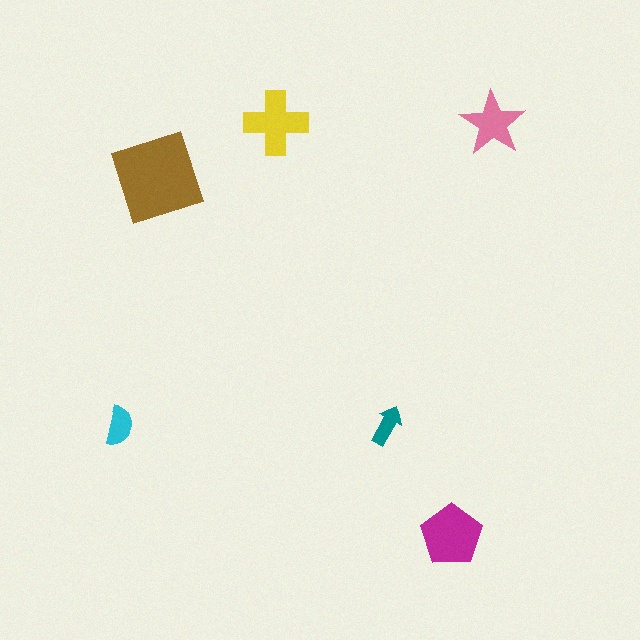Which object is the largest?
The brown square.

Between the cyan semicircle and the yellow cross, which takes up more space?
The yellow cross.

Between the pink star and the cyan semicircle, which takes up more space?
The pink star.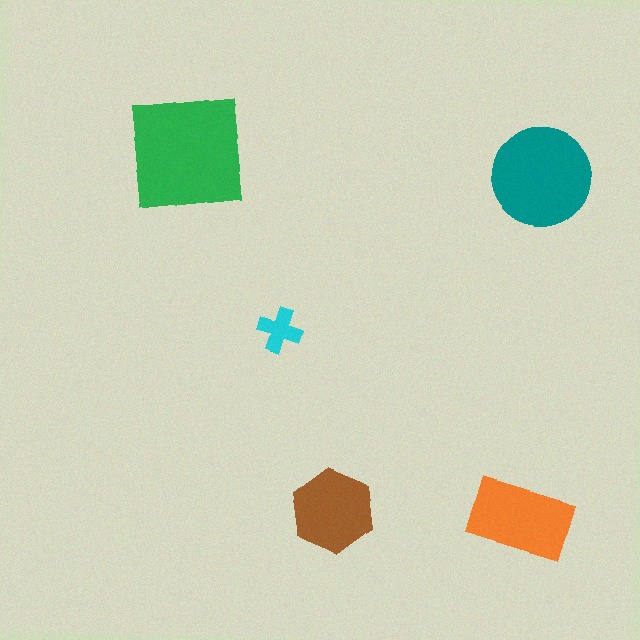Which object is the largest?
The green square.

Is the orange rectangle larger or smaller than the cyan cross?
Larger.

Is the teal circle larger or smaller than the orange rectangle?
Larger.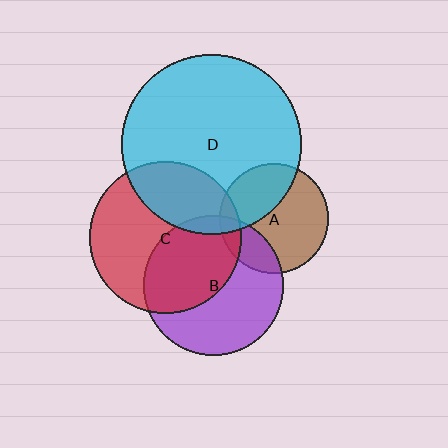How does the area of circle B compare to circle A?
Approximately 1.6 times.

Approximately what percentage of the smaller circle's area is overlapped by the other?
Approximately 5%.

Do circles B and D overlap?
Yes.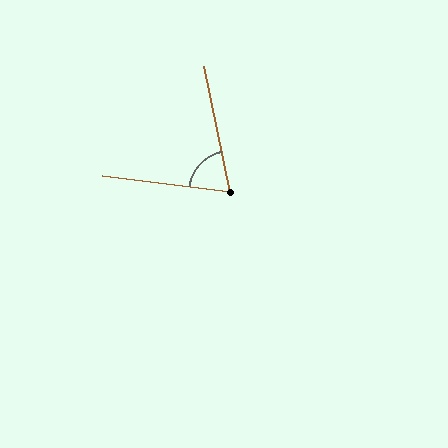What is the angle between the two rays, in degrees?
Approximately 71 degrees.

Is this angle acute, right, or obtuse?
It is acute.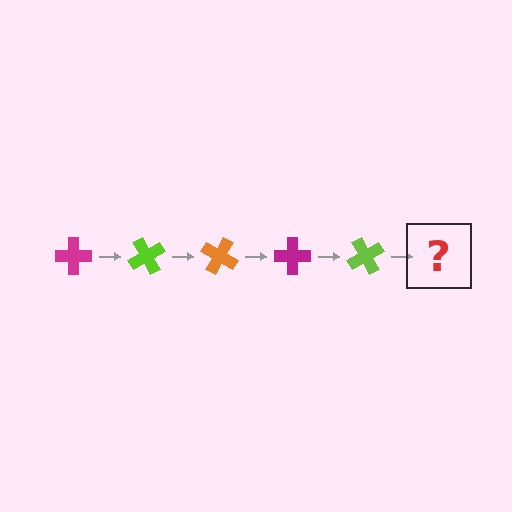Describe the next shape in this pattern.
It should be an orange cross, rotated 300 degrees from the start.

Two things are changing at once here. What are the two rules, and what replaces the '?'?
The two rules are that it rotates 60 degrees each step and the color cycles through magenta, lime, and orange. The '?' should be an orange cross, rotated 300 degrees from the start.